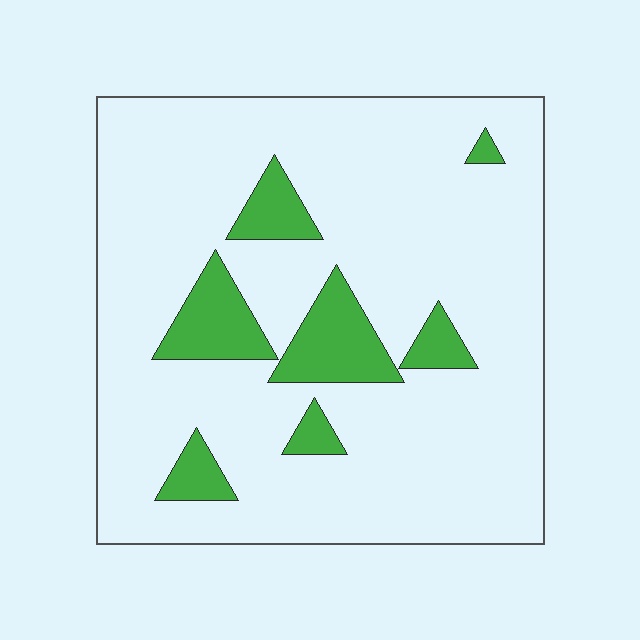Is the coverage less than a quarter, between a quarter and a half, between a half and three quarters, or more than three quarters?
Less than a quarter.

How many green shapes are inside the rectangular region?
7.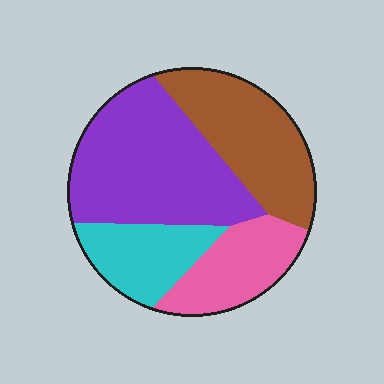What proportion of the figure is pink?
Pink takes up less than a quarter of the figure.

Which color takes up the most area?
Purple, at roughly 40%.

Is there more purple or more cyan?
Purple.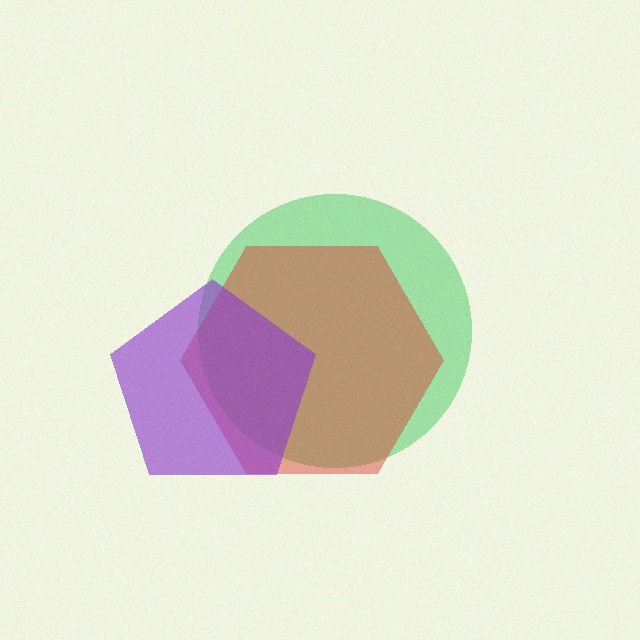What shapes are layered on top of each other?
The layered shapes are: a green circle, a red hexagon, a purple pentagon.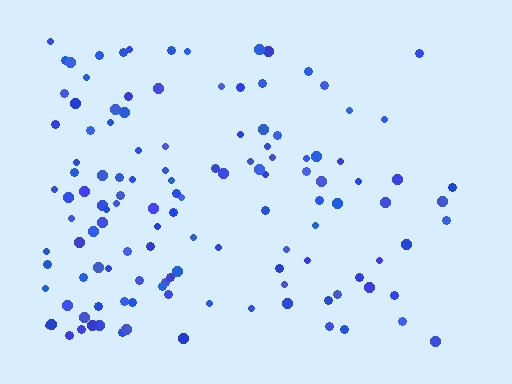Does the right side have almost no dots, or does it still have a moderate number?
Still a moderate number, just noticeably fewer than the left.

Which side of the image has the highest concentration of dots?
The left.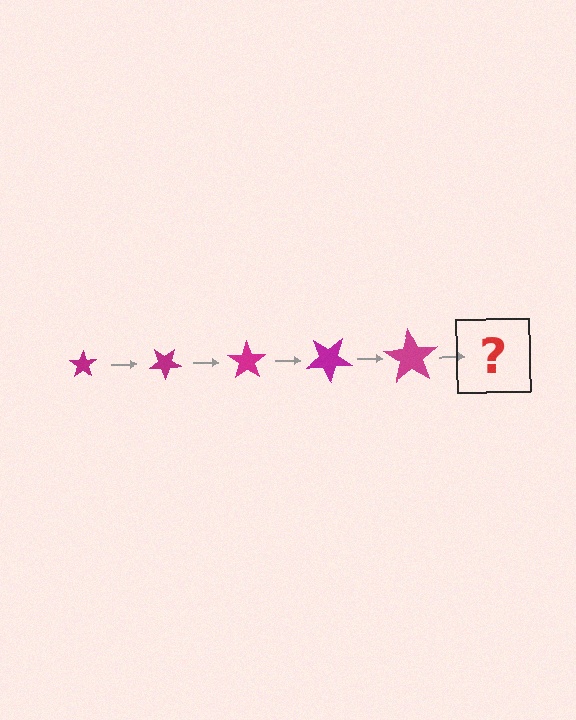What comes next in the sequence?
The next element should be a star, larger than the previous one and rotated 175 degrees from the start.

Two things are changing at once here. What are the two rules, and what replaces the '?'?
The two rules are that the star grows larger each step and it rotates 35 degrees each step. The '?' should be a star, larger than the previous one and rotated 175 degrees from the start.